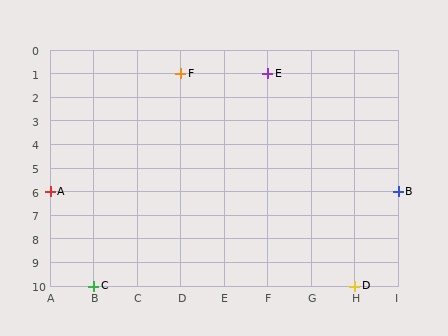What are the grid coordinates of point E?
Point E is at grid coordinates (F, 1).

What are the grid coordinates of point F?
Point F is at grid coordinates (D, 1).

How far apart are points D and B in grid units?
Points D and B are 1 column and 4 rows apart (about 4.1 grid units diagonally).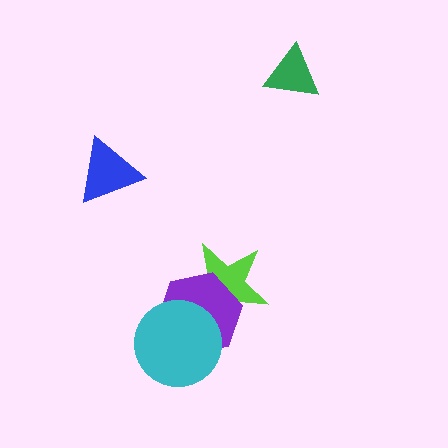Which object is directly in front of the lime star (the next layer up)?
The purple hexagon is directly in front of the lime star.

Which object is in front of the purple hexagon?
The cyan circle is in front of the purple hexagon.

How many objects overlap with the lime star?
2 objects overlap with the lime star.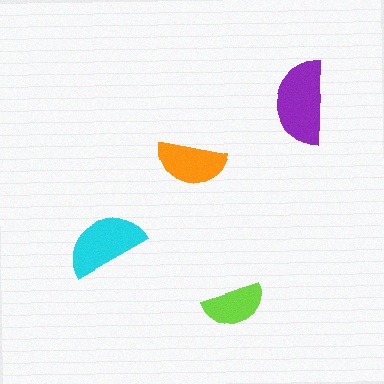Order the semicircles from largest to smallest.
the purple one, the cyan one, the orange one, the lime one.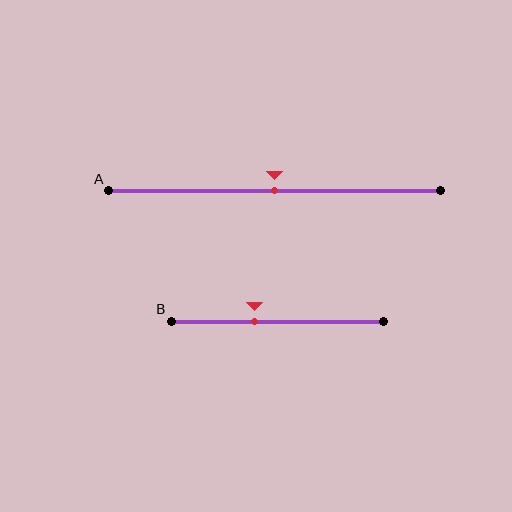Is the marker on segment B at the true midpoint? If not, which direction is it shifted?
No, the marker on segment B is shifted to the left by about 11% of the segment length.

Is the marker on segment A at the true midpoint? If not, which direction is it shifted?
Yes, the marker on segment A is at the true midpoint.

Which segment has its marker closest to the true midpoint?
Segment A has its marker closest to the true midpoint.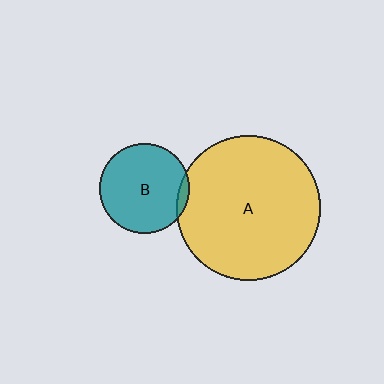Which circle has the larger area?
Circle A (yellow).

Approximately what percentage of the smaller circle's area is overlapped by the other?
Approximately 5%.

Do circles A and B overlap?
Yes.